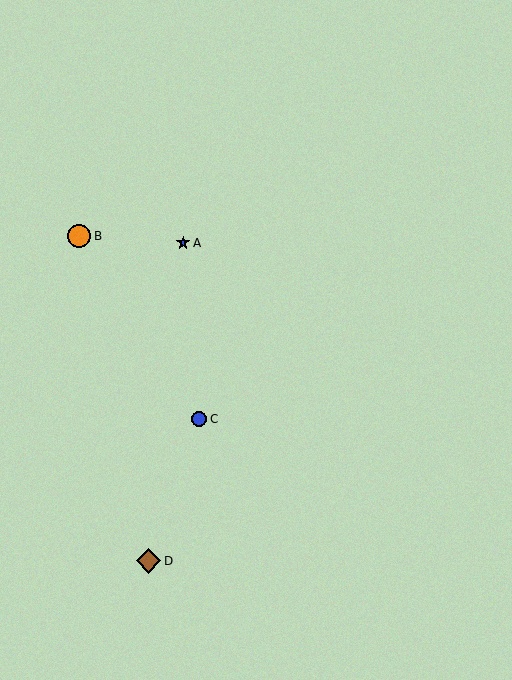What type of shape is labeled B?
Shape B is an orange circle.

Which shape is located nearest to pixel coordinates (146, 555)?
The brown diamond (labeled D) at (149, 561) is nearest to that location.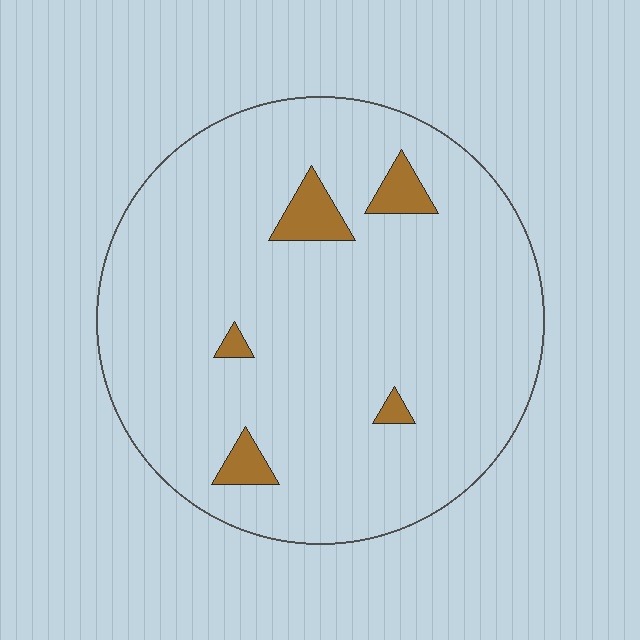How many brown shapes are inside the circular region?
5.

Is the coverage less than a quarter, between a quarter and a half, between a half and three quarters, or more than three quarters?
Less than a quarter.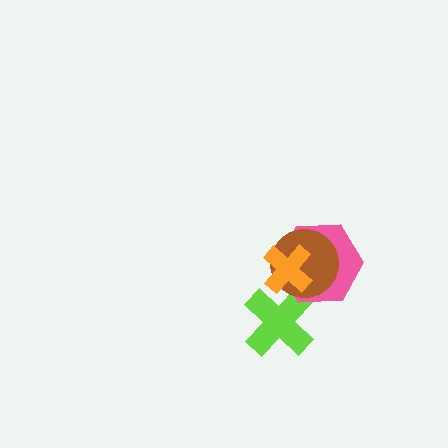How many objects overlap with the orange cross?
3 objects overlap with the orange cross.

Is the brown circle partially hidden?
Yes, it is partially covered by another shape.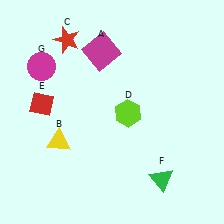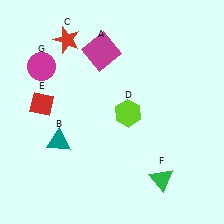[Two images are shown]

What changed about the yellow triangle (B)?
In Image 1, B is yellow. In Image 2, it changed to teal.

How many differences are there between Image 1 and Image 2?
There is 1 difference between the two images.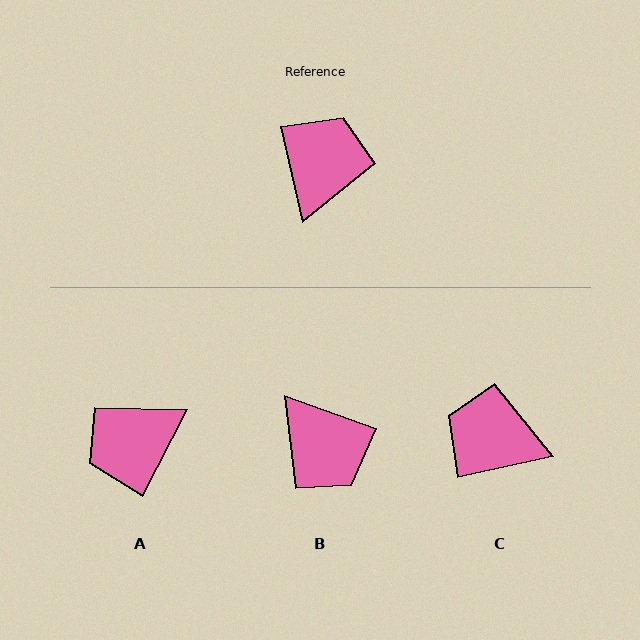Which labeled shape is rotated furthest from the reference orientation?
A, about 140 degrees away.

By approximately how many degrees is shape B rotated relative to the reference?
Approximately 122 degrees clockwise.